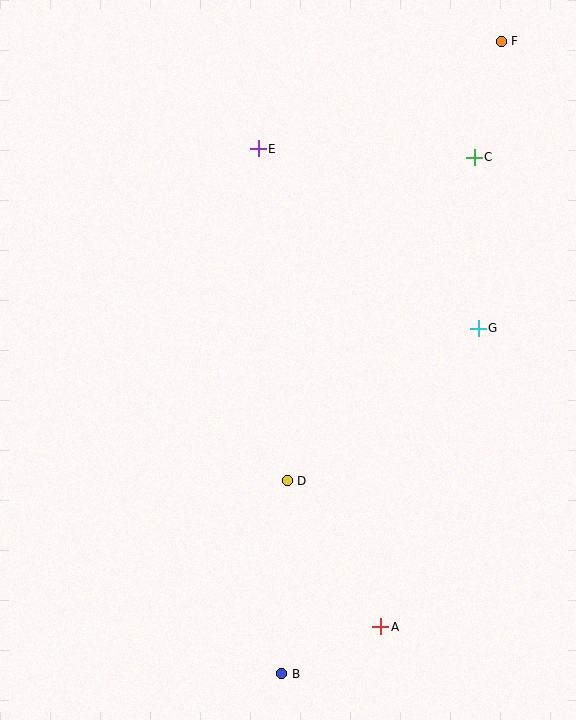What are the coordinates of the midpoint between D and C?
The midpoint between D and C is at (381, 319).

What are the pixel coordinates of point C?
Point C is at (474, 157).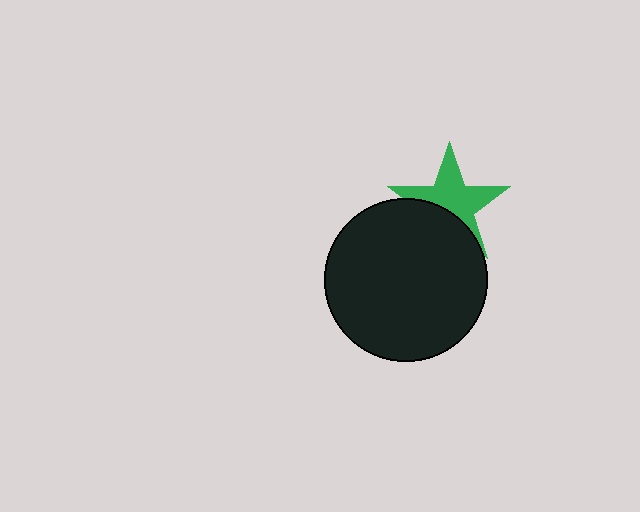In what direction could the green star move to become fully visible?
The green star could move up. That would shift it out from behind the black circle entirely.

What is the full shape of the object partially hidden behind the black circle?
The partially hidden object is a green star.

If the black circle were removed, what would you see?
You would see the complete green star.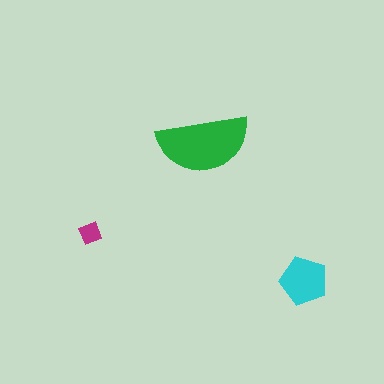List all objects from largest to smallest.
The green semicircle, the cyan pentagon, the magenta diamond.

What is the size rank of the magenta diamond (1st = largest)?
3rd.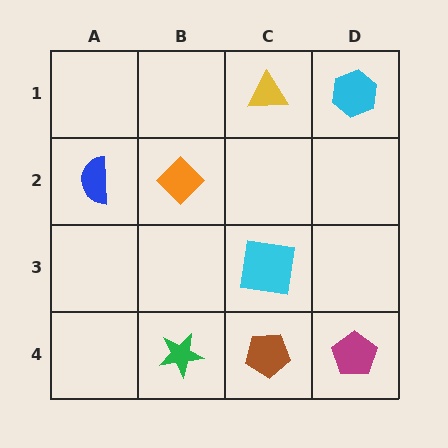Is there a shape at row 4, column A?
No, that cell is empty.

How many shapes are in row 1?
2 shapes.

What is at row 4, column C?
A brown pentagon.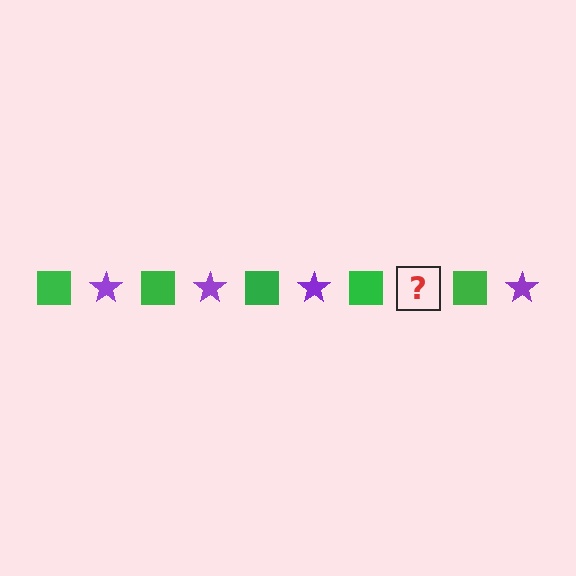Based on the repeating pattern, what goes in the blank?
The blank should be a purple star.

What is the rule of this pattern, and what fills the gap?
The rule is that the pattern alternates between green square and purple star. The gap should be filled with a purple star.